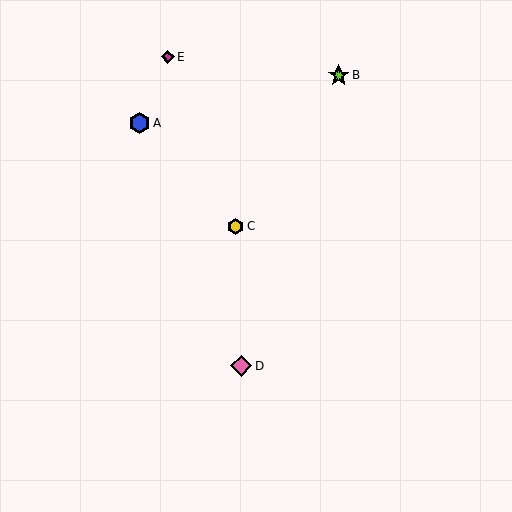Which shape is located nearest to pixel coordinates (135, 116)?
The blue hexagon (labeled A) at (139, 123) is nearest to that location.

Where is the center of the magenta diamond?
The center of the magenta diamond is at (168, 57).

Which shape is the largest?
The pink diamond (labeled D) is the largest.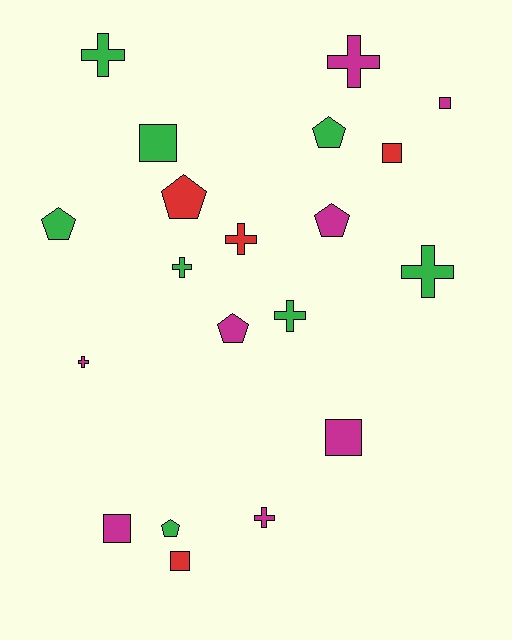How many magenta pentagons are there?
There are 2 magenta pentagons.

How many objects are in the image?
There are 20 objects.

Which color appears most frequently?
Green, with 8 objects.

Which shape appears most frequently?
Cross, with 8 objects.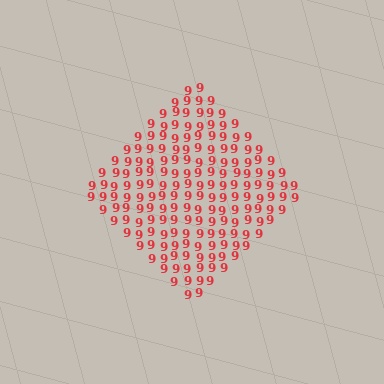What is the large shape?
The large shape is a diamond.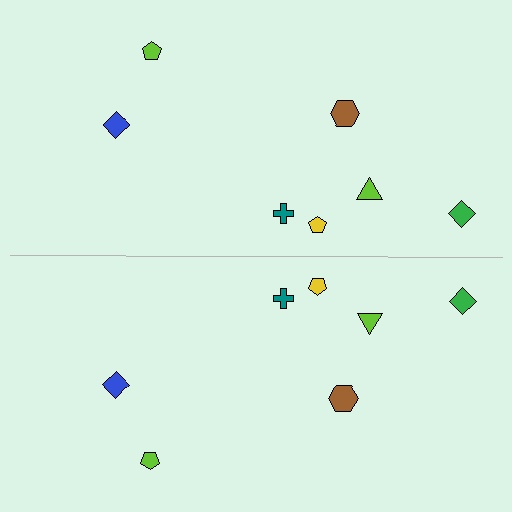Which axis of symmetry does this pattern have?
The pattern has a horizontal axis of symmetry running through the center of the image.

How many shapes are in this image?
There are 14 shapes in this image.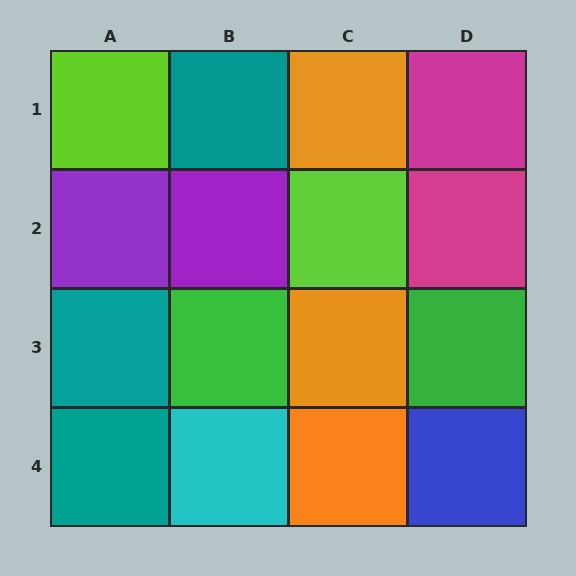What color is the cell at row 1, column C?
Orange.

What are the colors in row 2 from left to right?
Purple, purple, lime, magenta.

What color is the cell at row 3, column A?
Teal.